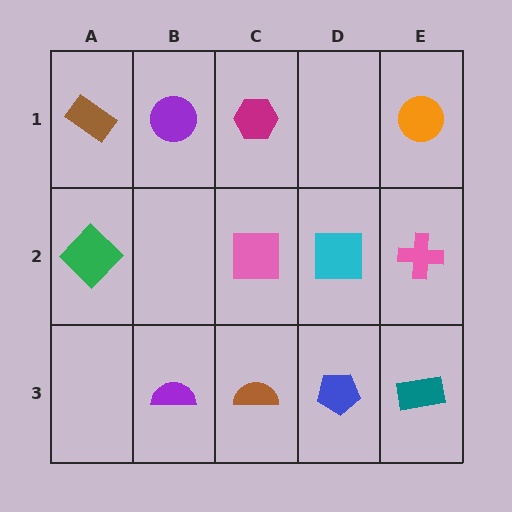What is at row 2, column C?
A pink square.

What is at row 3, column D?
A blue pentagon.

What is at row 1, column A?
A brown rectangle.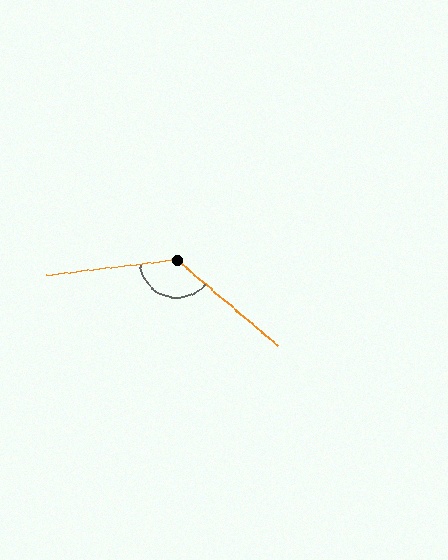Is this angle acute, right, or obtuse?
It is obtuse.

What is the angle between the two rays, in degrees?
Approximately 133 degrees.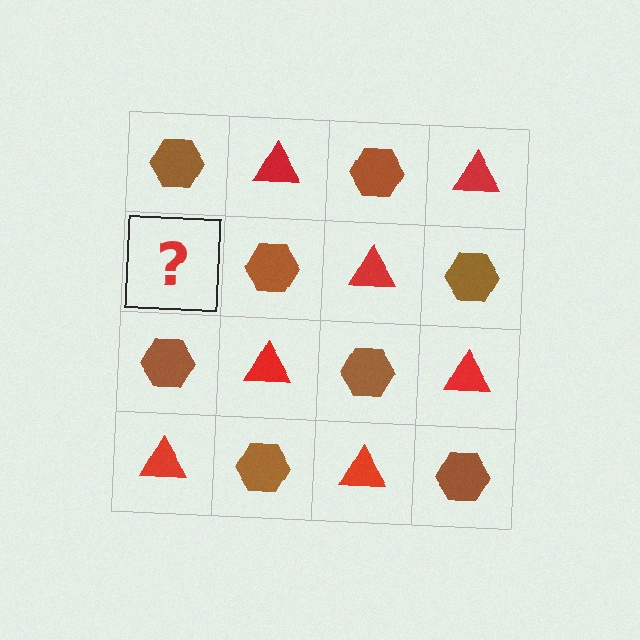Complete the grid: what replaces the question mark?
The question mark should be replaced with a red triangle.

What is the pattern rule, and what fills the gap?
The rule is that it alternates brown hexagon and red triangle in a checkerboard pattern. The gap should be filled with a red triangle.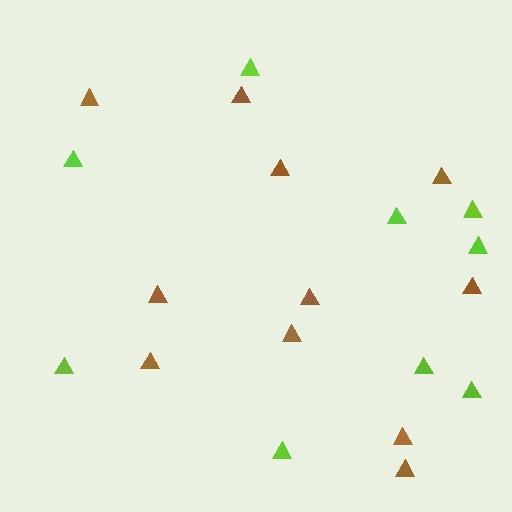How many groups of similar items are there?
There are 2 groups: one group of lime triangles (9) and one group of brown triangles (11).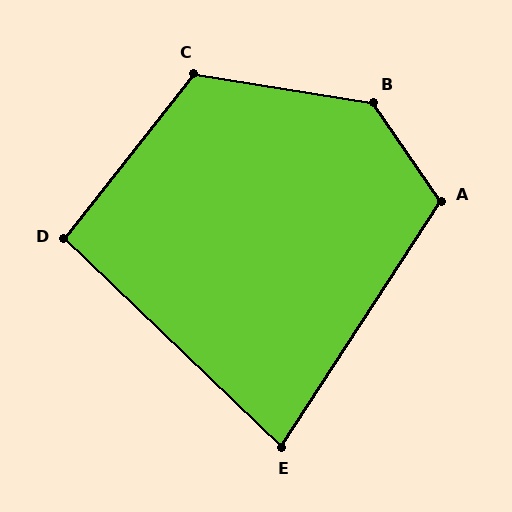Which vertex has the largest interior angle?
B, at approximately 134 degrees.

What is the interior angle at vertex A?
Approximately 112 degrees (obtuse).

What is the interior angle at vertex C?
Approximately 119 degrees (obtuse).